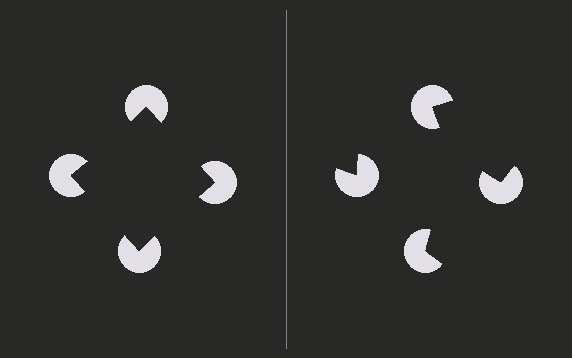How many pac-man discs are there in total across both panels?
8 — 4 on each side.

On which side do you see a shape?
An illusory square appears on the left side. On the right side the wedge cuts are rotated, so no coherent shape forms.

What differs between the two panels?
The pac-man discs are positioned identically on both sides; only the wedge orientations differ. On the left they align to a square; on the right they are misaligned.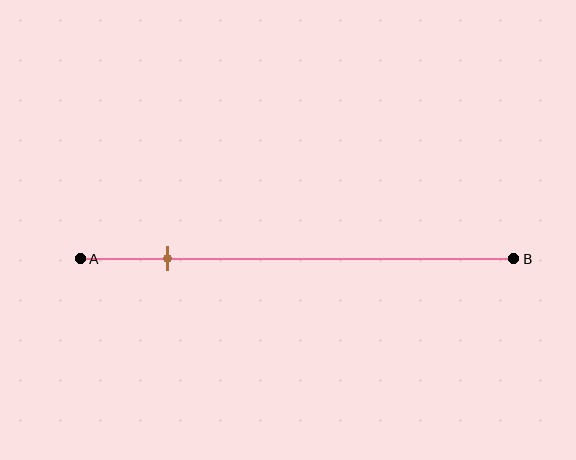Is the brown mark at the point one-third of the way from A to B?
No, the mark is at about 20% from A, not at the 33% one-third point.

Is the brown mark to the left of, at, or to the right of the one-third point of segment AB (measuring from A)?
The brown mark is to the left of the one-third point of segment AB.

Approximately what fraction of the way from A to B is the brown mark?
The brown mark is approximately 20% of the way from A to B.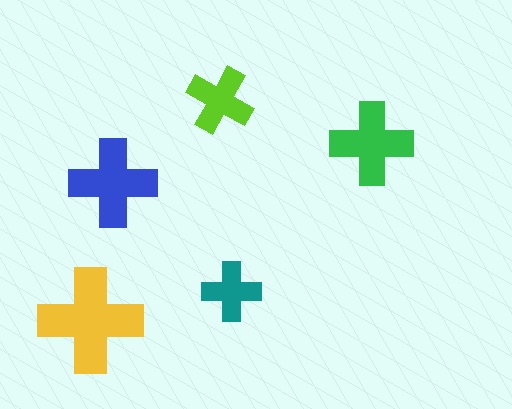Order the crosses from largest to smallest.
the yellow one, the blue one, the green one, the lime one, the teal one.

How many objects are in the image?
There are 5 objects in the image.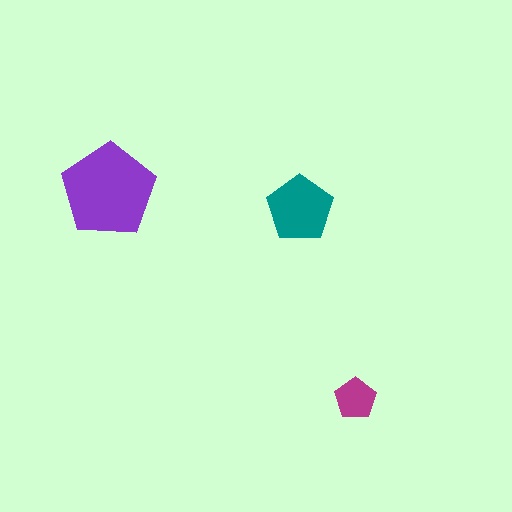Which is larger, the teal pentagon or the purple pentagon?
The purple one.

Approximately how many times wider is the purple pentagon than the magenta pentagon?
About 2.5 times wider.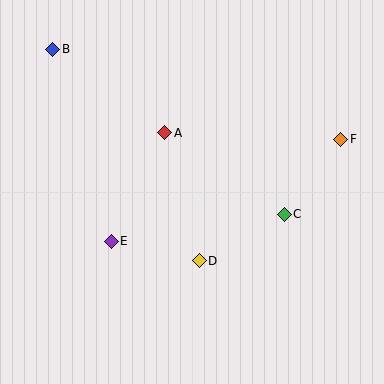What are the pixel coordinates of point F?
Point F is at (341, 139).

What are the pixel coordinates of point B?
Point B is at (53, 49).